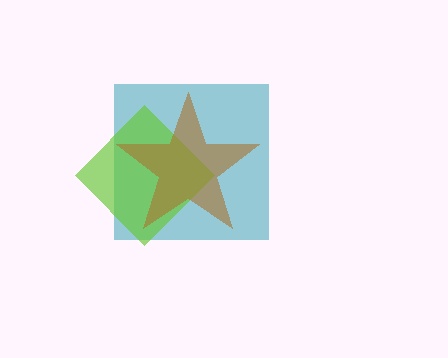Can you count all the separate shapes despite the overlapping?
Yes, there are 3 separate shapes.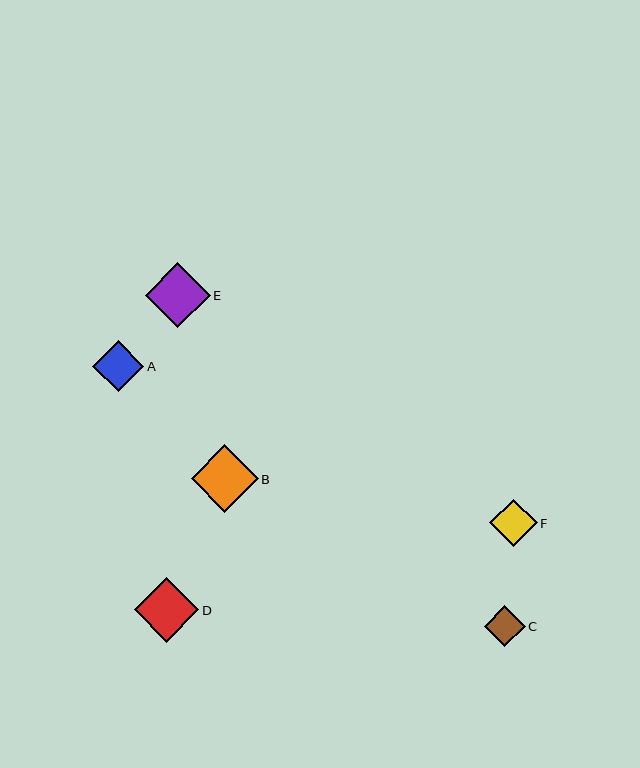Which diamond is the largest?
Diamond B is the largest with a size of approximately 67 pixels.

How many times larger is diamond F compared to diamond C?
Diamond F is approximately 1.2 times the size of diamond C.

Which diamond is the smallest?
Diamond C is the smallest with a size of approximately 41 pixels.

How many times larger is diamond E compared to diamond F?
Diamond E is approximately 1.4 times the size of diamond F.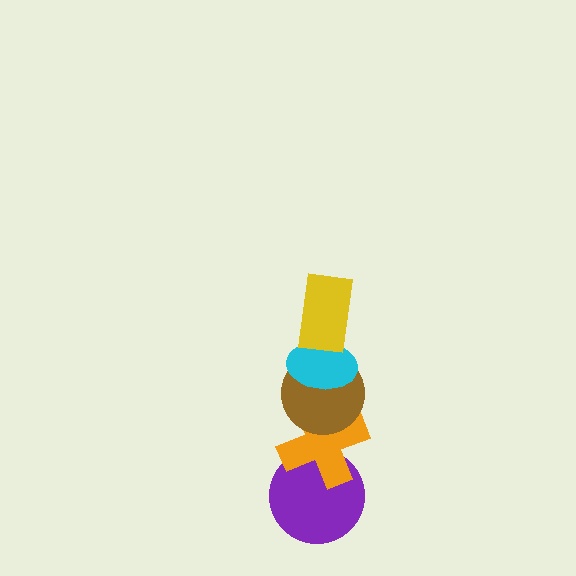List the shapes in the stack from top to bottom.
From top to bottom: the yellow rectangle, the cyan ellipse, the brown circle, the orange cross, the purple circle.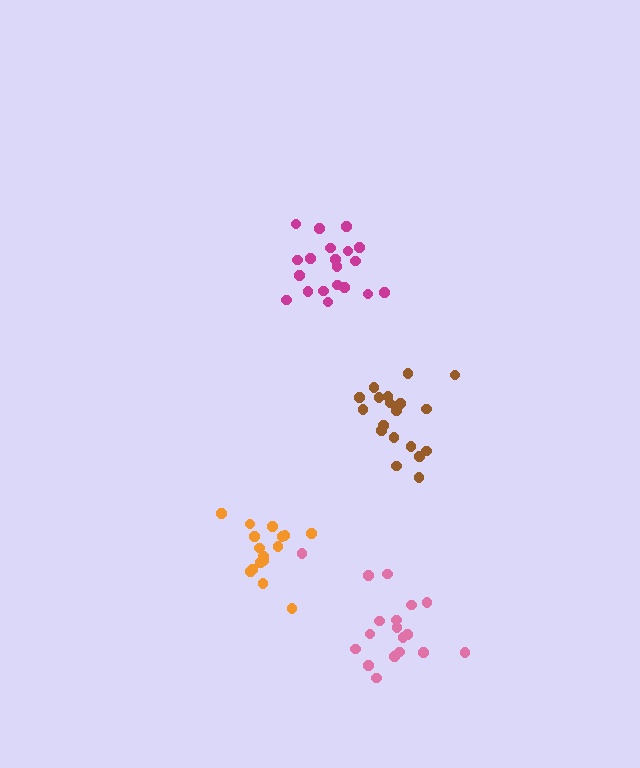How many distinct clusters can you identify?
There are 4 distinct clusters.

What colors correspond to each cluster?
The clusters are colored: magenta, brown, pink, orange.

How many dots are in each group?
Group 1: 20 dots, Group 2: 19 dots, Group 3: 18 dots, Group 4: 16 dots (73 total).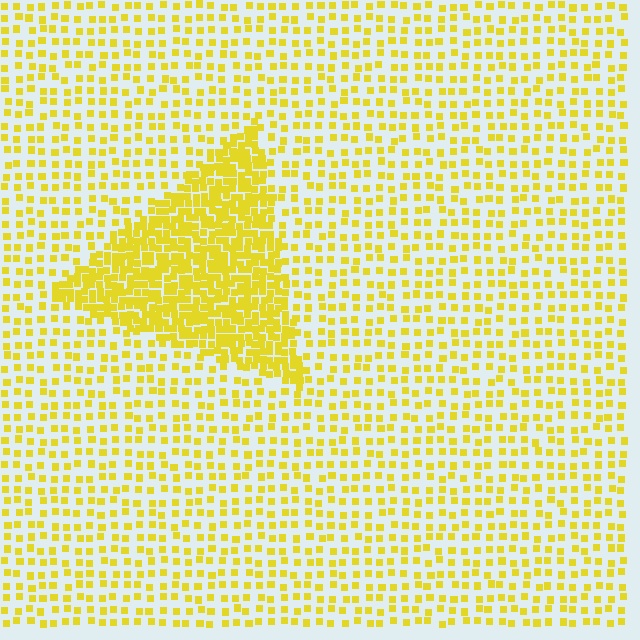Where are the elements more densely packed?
The elements are more densely packed inside the triangle boundary.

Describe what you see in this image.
The image contains small yellow elements arranged at two different densities. A triangle-shaped region is visible where the elements are more densely packed than the surrounding area.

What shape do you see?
I see a triangle.